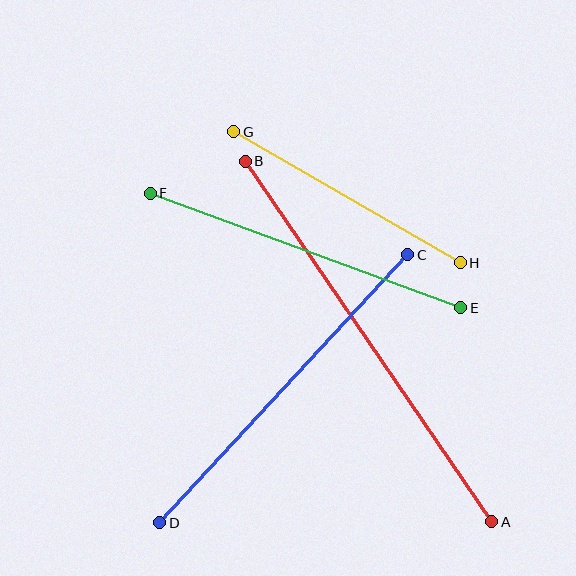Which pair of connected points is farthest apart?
Points A and B are farthest apart.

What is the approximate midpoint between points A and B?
The midpoint is at approximately (369, 341) pixels.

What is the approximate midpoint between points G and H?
The midpoint is at approximately (347, 197) pixels.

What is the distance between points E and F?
The distance is approximately 331 pixels.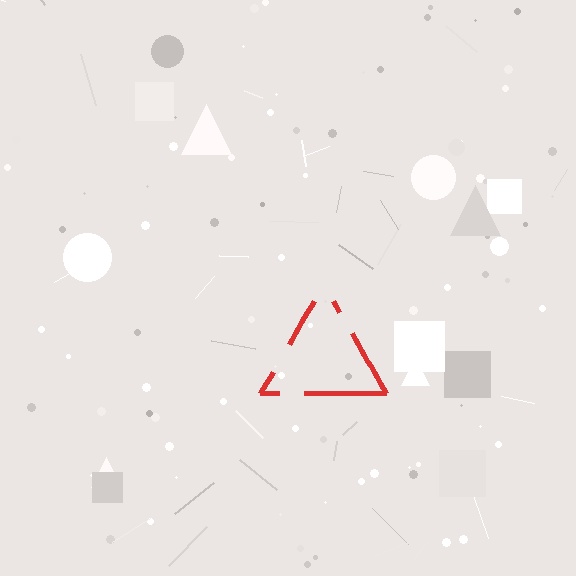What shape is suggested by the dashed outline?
The dashed outline suggests a triangle.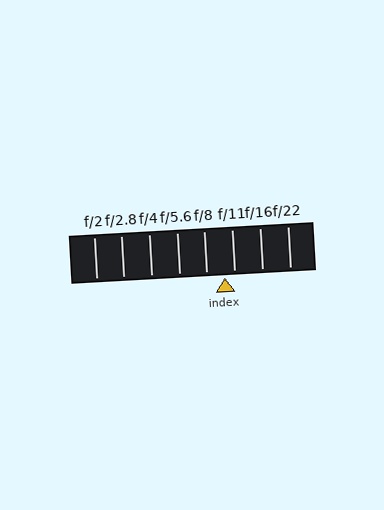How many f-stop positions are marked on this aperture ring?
There are 8 f-stop positions marked.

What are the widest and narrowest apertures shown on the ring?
The widest aperture shown is f/2 and the narrowest is f/22.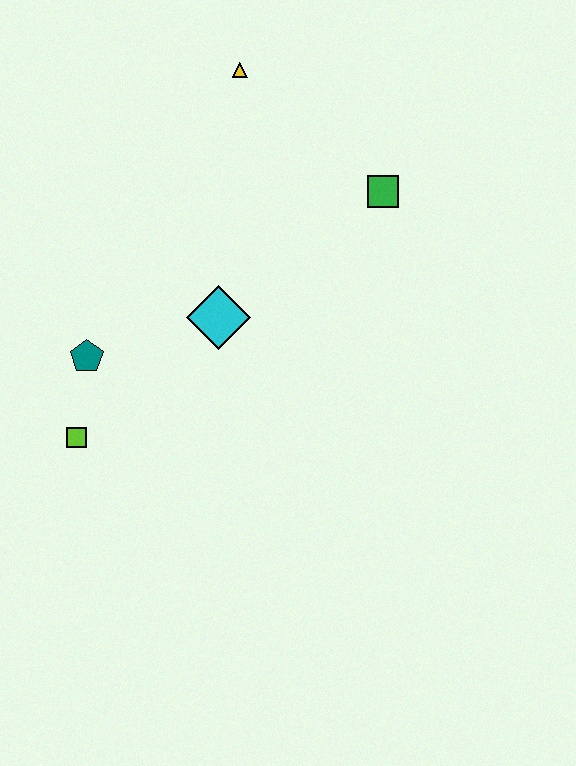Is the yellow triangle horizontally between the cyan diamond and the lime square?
No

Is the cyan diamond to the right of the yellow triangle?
No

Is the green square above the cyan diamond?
Yes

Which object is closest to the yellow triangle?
The green square is closest to the yellow triangle.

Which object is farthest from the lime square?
The yellow triangle is farthest from the lime square.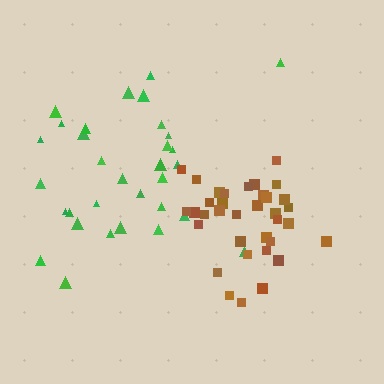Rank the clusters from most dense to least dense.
brown, green.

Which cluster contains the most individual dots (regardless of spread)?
Brown (35).